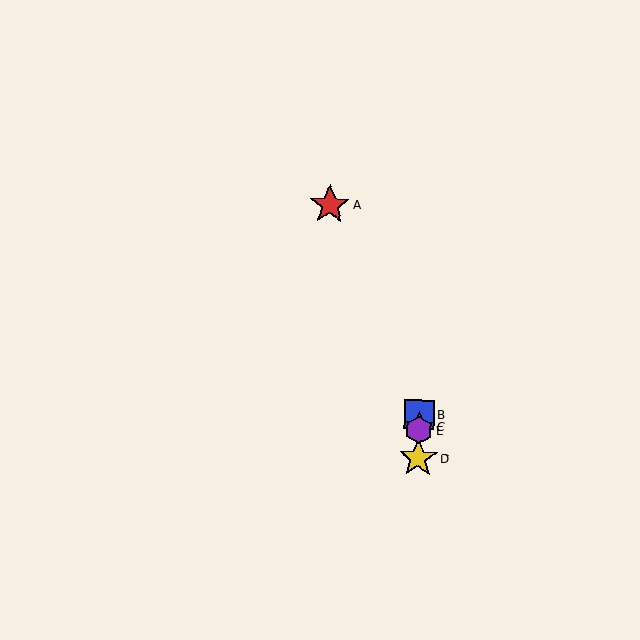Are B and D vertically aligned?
Yes, both are at x≈419.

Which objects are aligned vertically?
Objects B, C, D, E are aligned vertically.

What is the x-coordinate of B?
Object B is at x≈419.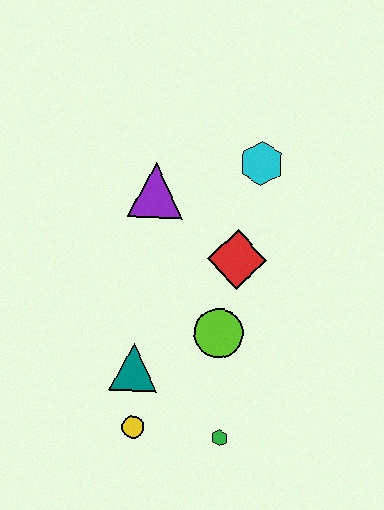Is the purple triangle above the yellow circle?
Yes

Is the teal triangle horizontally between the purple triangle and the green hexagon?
No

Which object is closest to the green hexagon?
The yellow circle is closest to the green hexagon.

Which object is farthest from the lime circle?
The cyan hexagon is farthest from the lime circle.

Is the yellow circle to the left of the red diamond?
Yes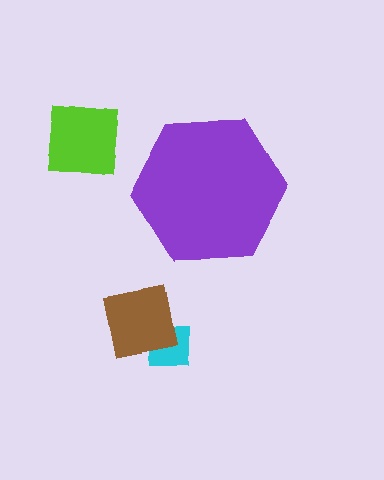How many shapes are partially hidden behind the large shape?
0 shapes are partially hidden.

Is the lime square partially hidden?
No, the lime square is fully visible.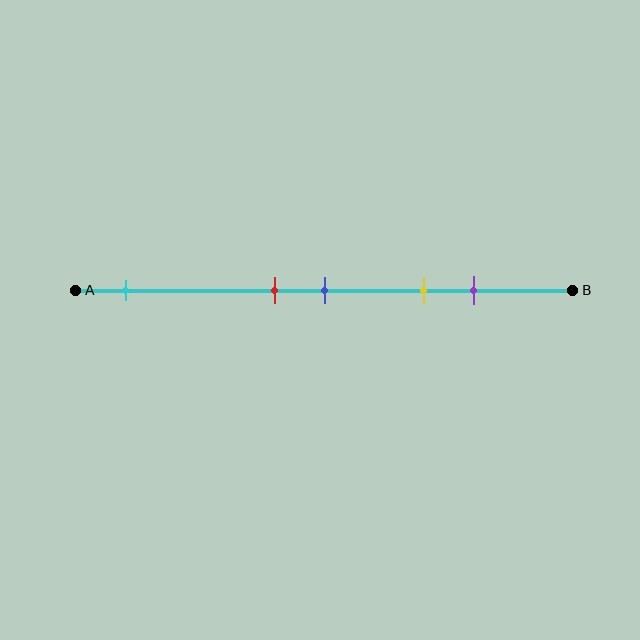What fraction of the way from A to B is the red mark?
The red mark is approximately 40% (0.4) of the way from A to B.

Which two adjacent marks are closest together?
The red and blue marks are the closest adjacent pair.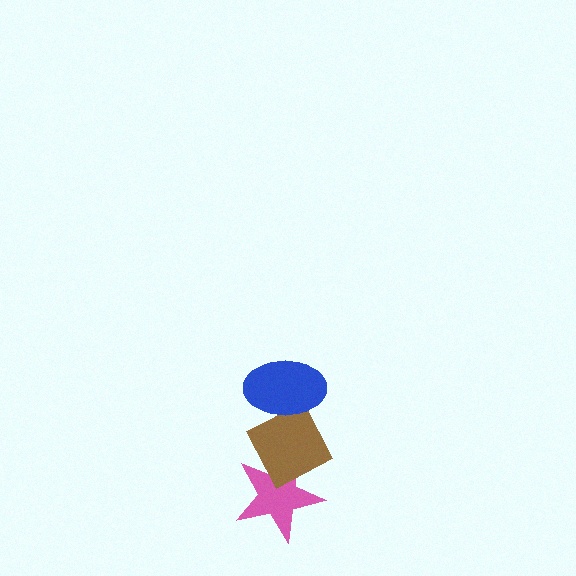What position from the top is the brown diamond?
The brown diamond is 2nd from the top.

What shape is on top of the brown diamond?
The blue ellipse is on top of the brown diamond.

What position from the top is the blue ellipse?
The blue ellipse is 1st from the top.